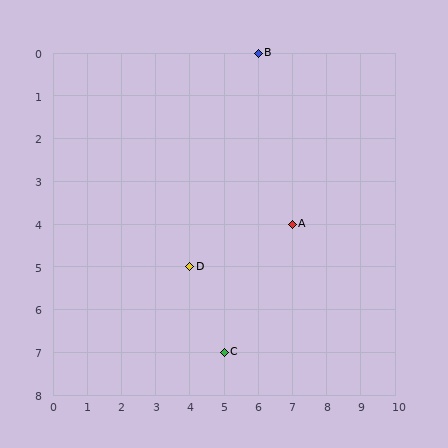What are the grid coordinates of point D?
Point D is at grid coordinates (4, 5).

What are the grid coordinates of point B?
Point B is at grid coordinates (6, 0).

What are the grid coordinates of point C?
Point C is at grid coordinates (5, 7).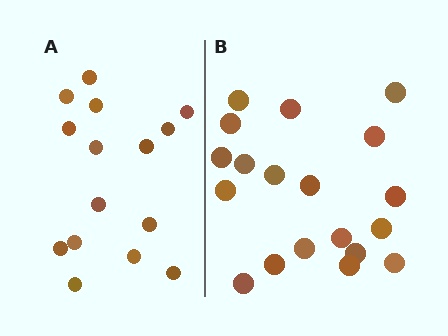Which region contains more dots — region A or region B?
Region B (the right region) has more dots.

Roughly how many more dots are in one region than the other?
Region B has about 4 more dots than region A.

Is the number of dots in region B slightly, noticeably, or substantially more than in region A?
Region B has noticeably more, but not dramatically so. The ratio is roughly 1.3 to 1.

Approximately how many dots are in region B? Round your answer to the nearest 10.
About 20 dots. (The exact count is 19, which rounds to 20.)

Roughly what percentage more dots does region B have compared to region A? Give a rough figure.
About 25% more.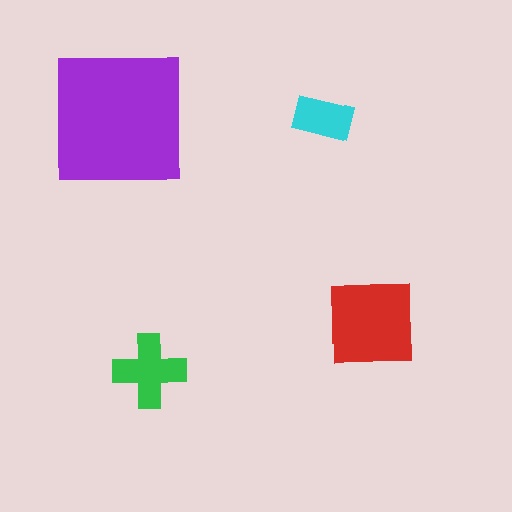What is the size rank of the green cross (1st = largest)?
3rd.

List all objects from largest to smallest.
The purple square, the red square, the green cross, the cyan rectangle.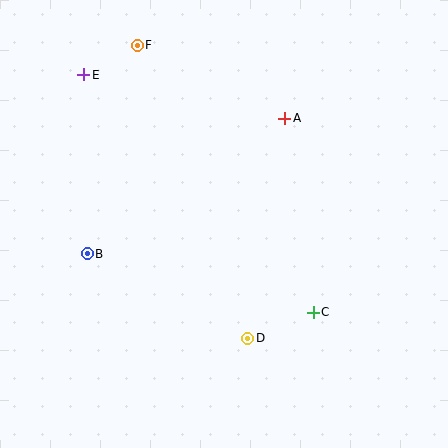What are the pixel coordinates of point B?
Point B is at (87, 254).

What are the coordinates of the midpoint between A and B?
The midpoint between A and B is at (186, 186).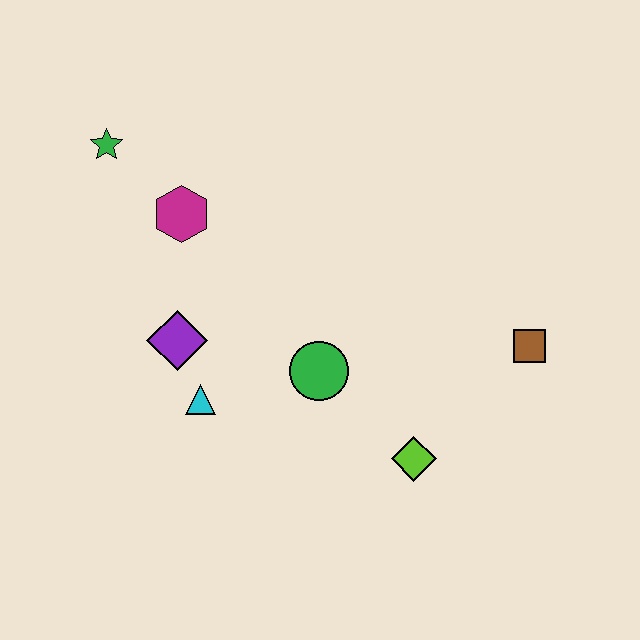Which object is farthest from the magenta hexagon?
The brown square is farthest from the magenta hexagon.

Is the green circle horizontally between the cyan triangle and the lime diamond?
Yes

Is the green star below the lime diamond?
No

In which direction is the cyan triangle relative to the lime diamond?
The cyan triangle is to the left of the lime diamond.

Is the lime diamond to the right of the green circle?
Yes